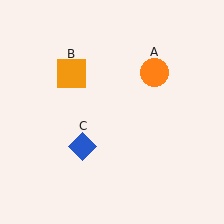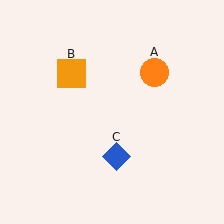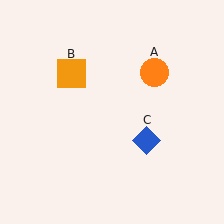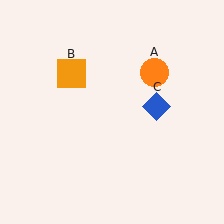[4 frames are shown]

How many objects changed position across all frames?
1 object changed position: blue diamond (object C).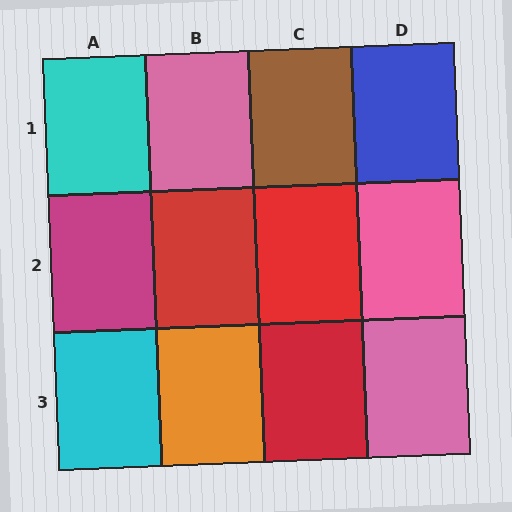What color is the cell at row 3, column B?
Orange.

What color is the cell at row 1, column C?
Brown.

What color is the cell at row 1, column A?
Cyan.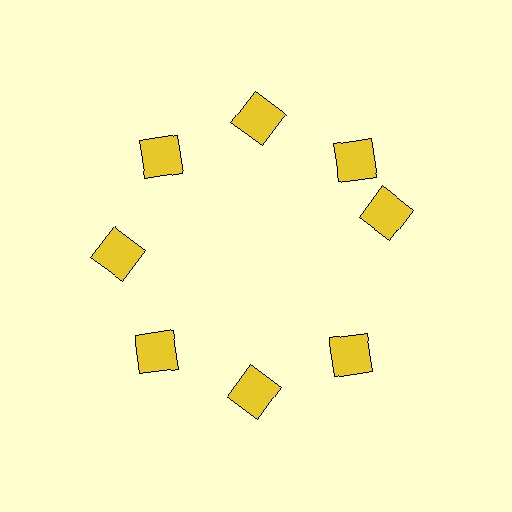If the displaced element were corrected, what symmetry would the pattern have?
It would have 8-fold rotational symmetry — the pattern would map onto itself every 45 degrees.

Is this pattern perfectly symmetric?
No. The 8 yellow squares are arranged in a ring, but one element near the 3 o'clock position is rotated out of alignment along the ring, breaking the 8-fold rotational symmetry.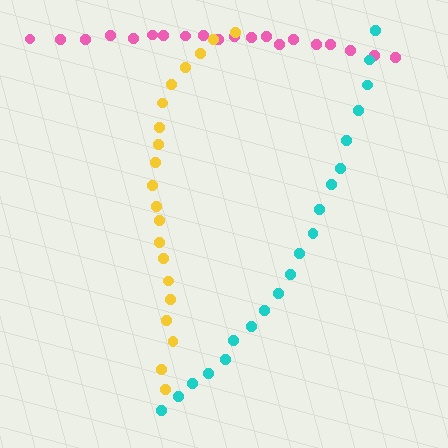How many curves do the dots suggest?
There are 3 distinct paths.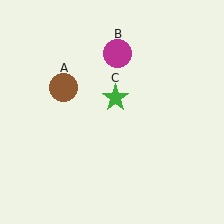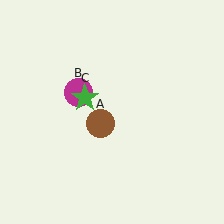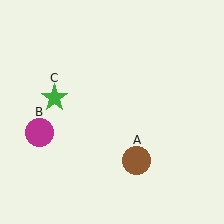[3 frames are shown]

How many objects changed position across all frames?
3 objects changed position: brown circle (object A), magenta circle (object B), green star (object C).